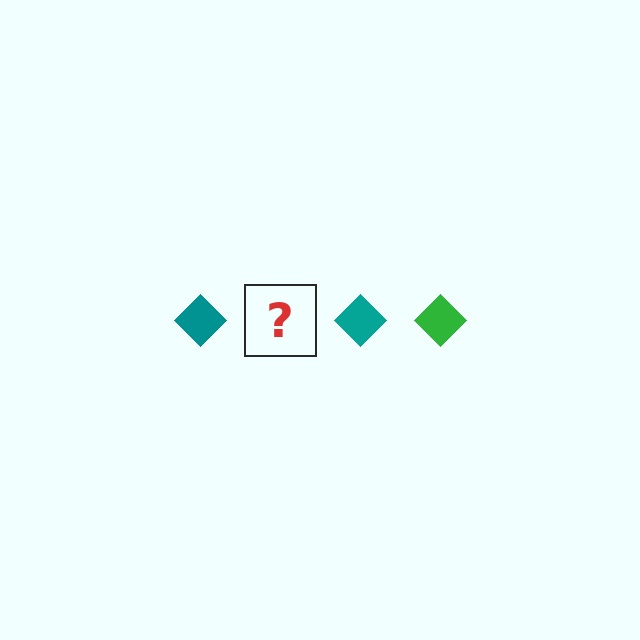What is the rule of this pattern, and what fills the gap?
The rule is that the pattern cycles through teal, green diamonds. The gap should be filled with a green diamond.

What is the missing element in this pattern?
The missing element is a green diamond.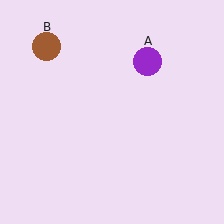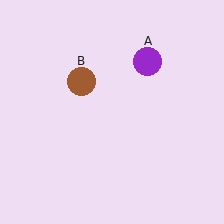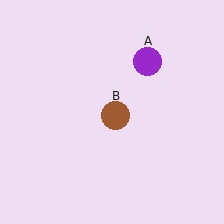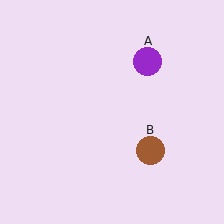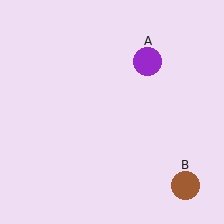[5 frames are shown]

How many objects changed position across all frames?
1 object changed position: brown circle (object B).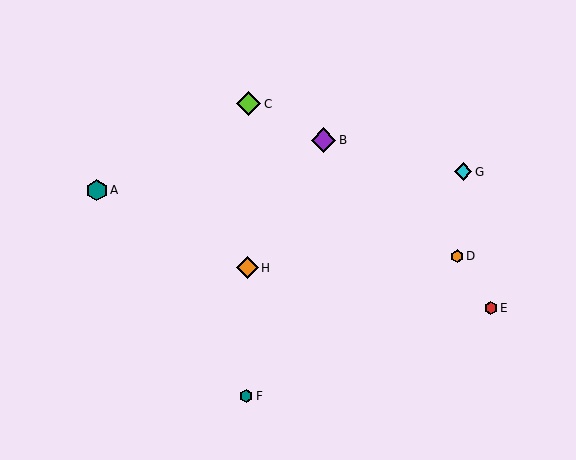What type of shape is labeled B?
Shape B is a purple diamond.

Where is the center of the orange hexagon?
The center of the orange hexagon is at (457, 256).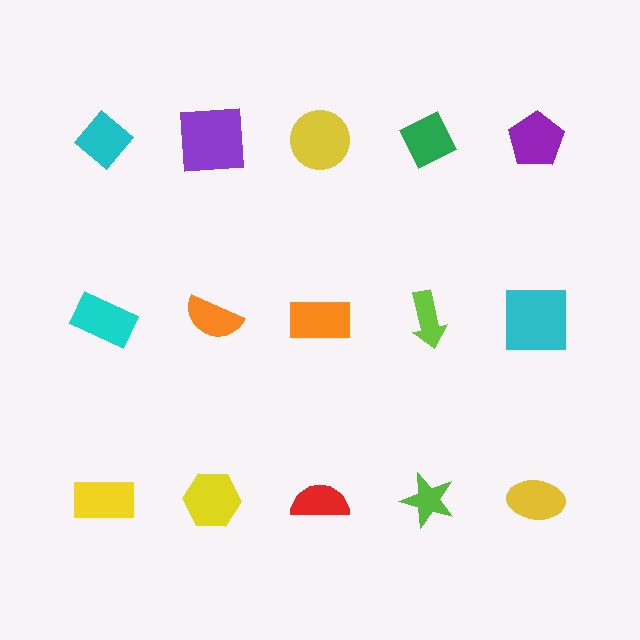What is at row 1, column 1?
A cyan diamond.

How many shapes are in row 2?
5 shapes.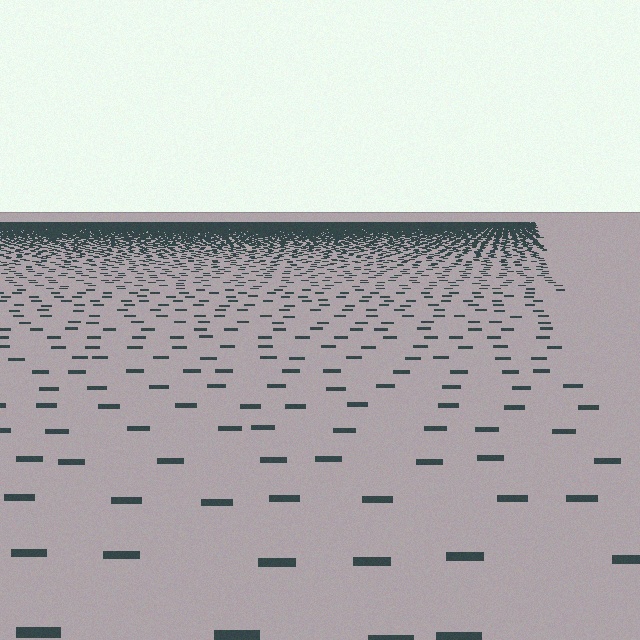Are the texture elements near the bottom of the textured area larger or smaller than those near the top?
Larger. Near the bottom, elements are closer to the viewer and appear at a bigger on-screen size.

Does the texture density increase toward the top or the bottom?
Density increases toward the top.